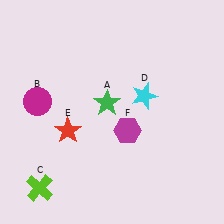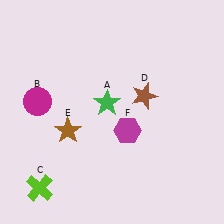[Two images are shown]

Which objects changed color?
D changed from cyan to brown. E changed from red to brown.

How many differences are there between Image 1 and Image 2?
There are 2 differences between the two images.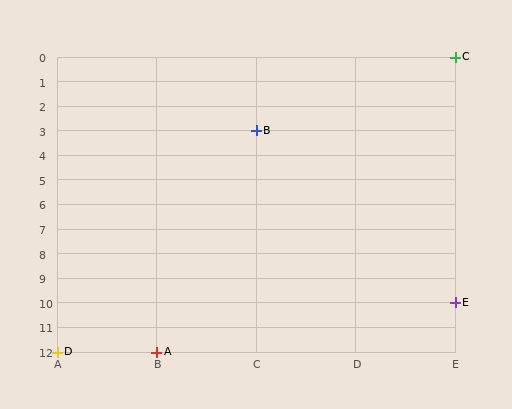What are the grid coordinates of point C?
Point C is at grid coordinates (E, 0).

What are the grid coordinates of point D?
Point D is at grid coordinates (A, 12).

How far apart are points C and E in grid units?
Points C and E are 10 rows apart.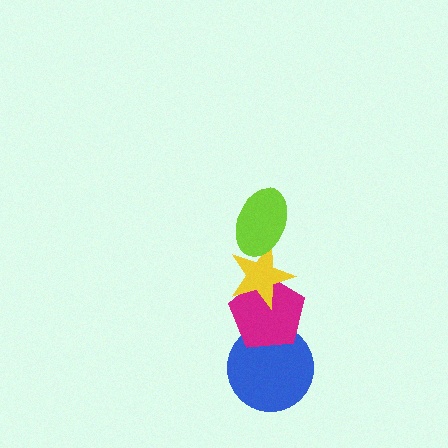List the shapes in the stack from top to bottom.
From top to bottom: the lime ellipse, the yellow star, the magenta pentagon, the blue circle.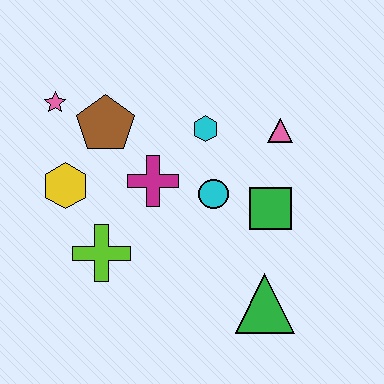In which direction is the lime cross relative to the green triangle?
The lime cross is to the left of the green triangle.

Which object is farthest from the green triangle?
The pink star is farthest from the green triangle.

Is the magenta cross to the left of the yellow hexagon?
No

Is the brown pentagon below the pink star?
Yes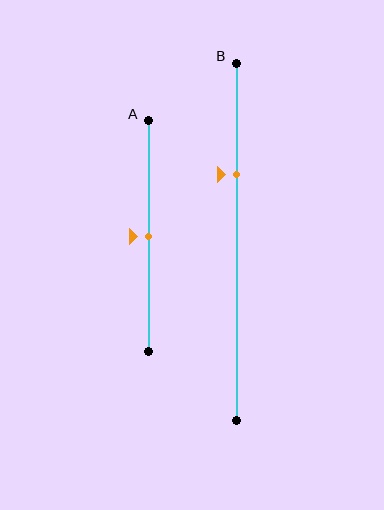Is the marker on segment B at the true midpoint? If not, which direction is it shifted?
No, the marker on segment B is shifted upward by about 19% of the segment length.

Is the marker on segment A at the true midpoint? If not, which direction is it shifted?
Yes, the marker on segment A is at the true midpoint.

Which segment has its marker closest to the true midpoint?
Segment A has its marker closest to the true midpoint.